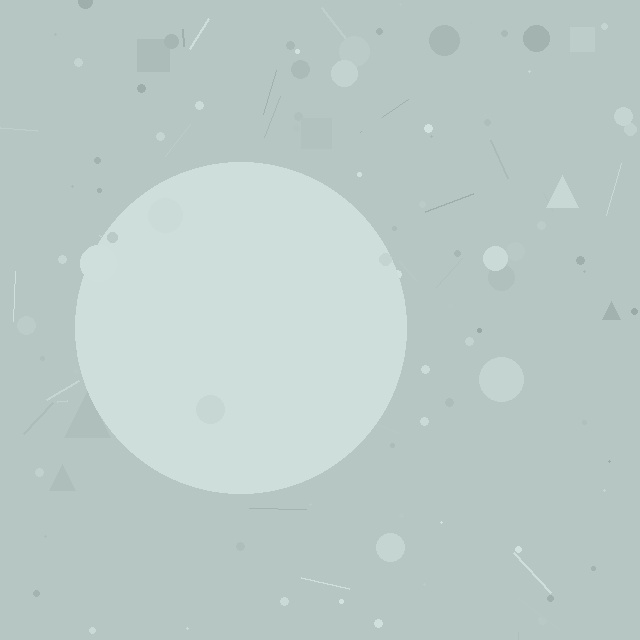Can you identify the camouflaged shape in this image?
The camouflaged shape is a circle.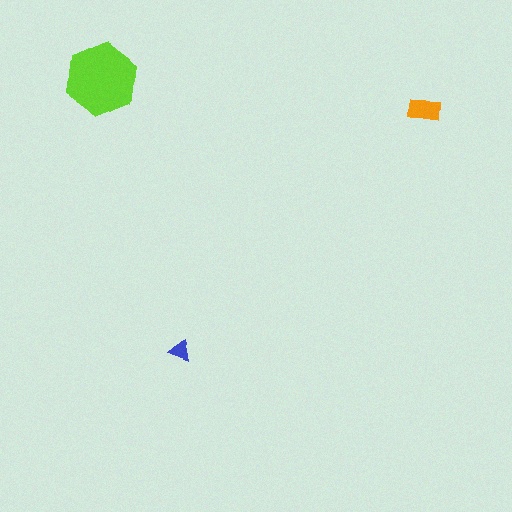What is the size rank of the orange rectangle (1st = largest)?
2nd.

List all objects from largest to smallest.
The lime hexagon, the orange rectangle, the blue triangle.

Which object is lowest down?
The blue triangle is bottommost.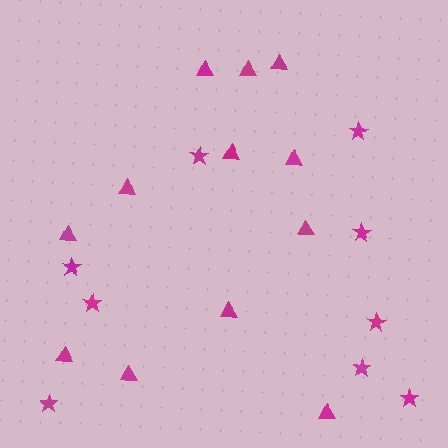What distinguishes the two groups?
There are 2 groups: one group of stars (9) and one group of triangles (12).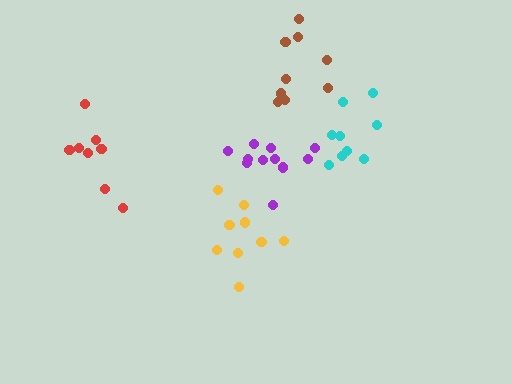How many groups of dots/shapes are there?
There are 5 groups.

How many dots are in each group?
Group 1: 9 dots, Group 2: 9 dots, Group 3: 9 dots, Group 4: 8 dots, Group 5: 11 dots (46 total).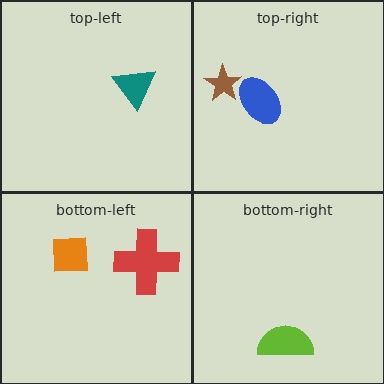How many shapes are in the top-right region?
2.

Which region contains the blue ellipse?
The top-right region.